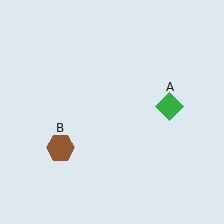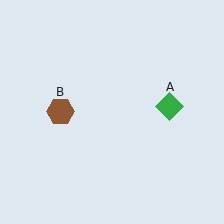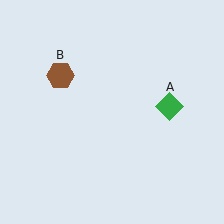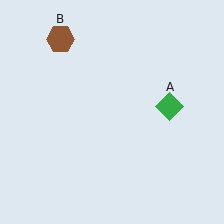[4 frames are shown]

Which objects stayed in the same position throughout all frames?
Green diamond (object A) remained stationary.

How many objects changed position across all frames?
1 object changed position: brown hexagon (object B).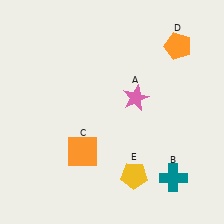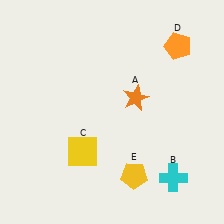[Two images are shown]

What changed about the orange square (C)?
In Image 1, C is orange. In Image 2, it changed to yellow.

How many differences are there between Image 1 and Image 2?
There are 3 differences between the two images.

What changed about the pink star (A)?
In Image 1, A is pink. In Image 2, it changed to orange.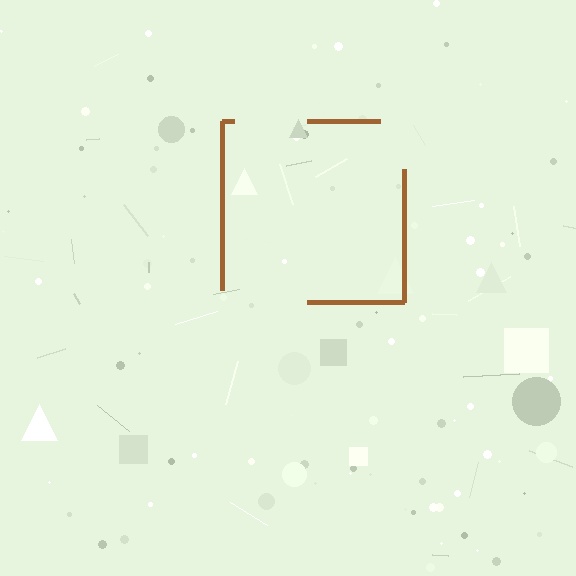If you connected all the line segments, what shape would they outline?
They would outline a square.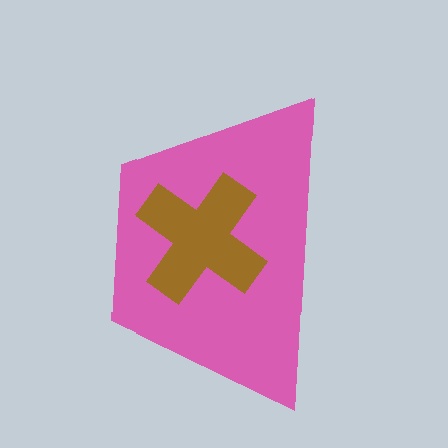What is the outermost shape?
The pink trapezoid.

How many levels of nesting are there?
2.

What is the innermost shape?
The brown cross.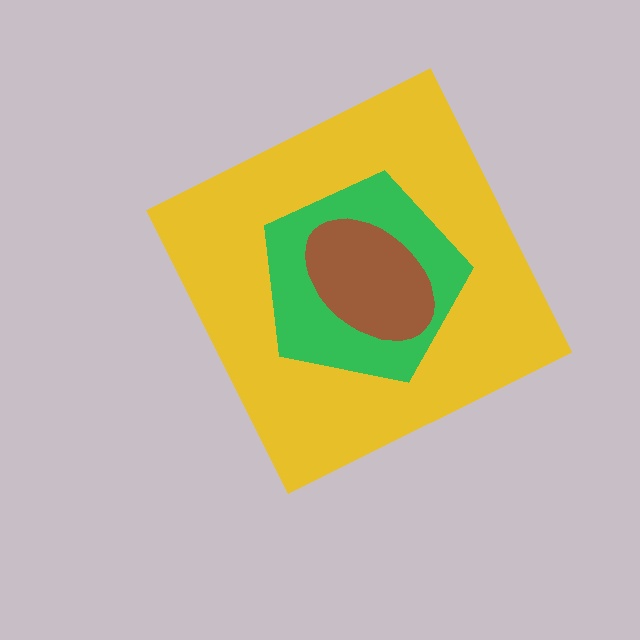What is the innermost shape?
The brown ellipse.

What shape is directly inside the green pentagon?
The brown ellipse.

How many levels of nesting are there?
3.